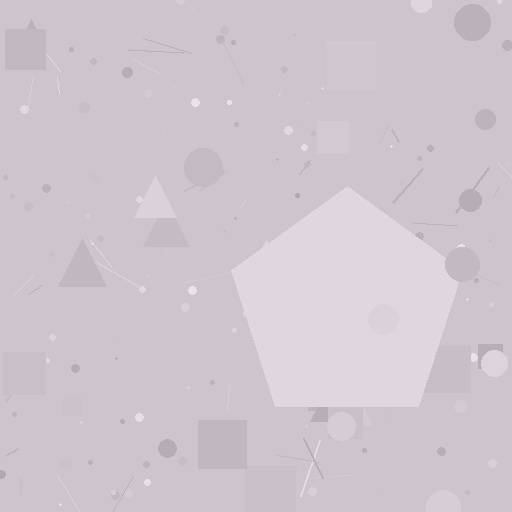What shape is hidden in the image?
A pentagon is hidden in the image.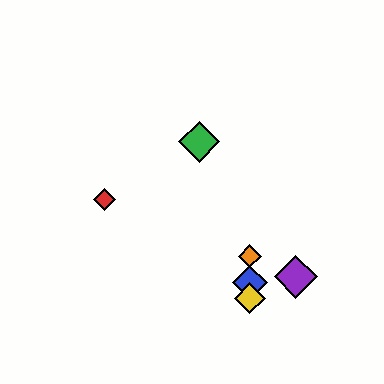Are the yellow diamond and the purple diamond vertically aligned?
No, the yellow diamond is at x≈250 and the purple diamond is at x≈296.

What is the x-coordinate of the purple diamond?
The purple diamond is at x≈296.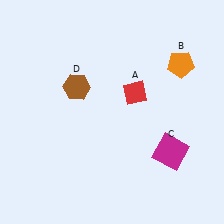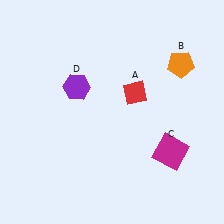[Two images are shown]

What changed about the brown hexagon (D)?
In Image 1, D is brown. In Image 2, it changed to purple.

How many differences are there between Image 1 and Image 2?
There is 1 difference between the two images.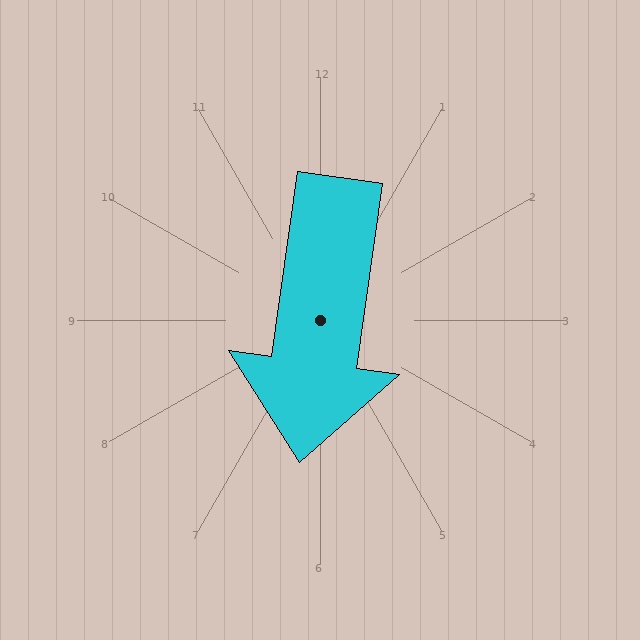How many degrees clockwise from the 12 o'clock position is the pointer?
Approximately 188 degrees.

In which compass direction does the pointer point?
South.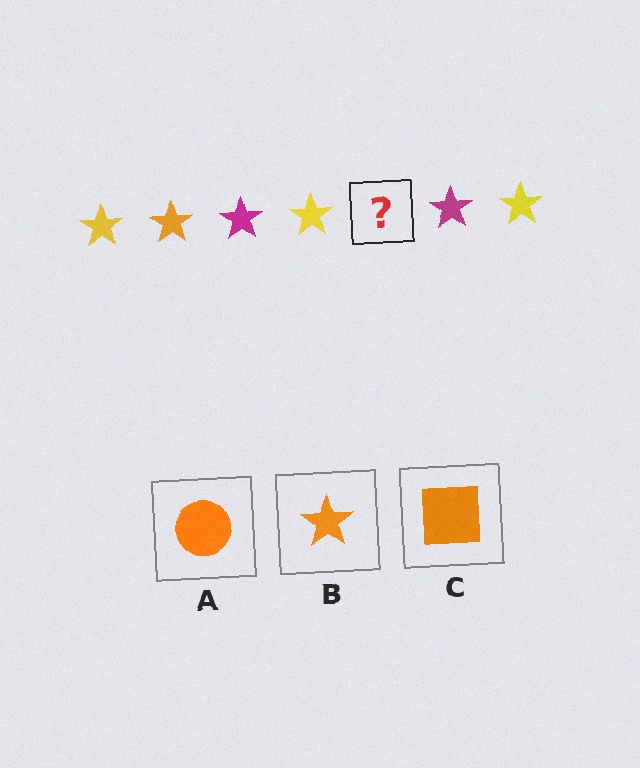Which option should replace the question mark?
Option B.